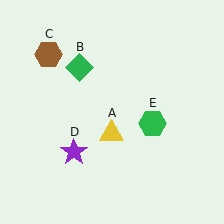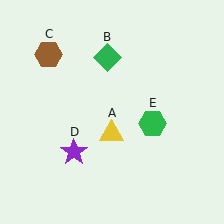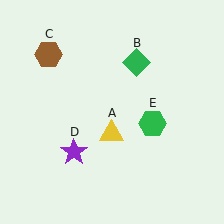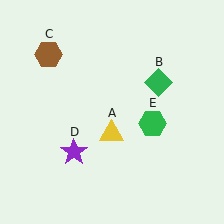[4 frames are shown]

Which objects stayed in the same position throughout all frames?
Yellow triangle (object A) and brown hexagon (object C) and purple star (object D) and green hexagon (object E) remained stationary.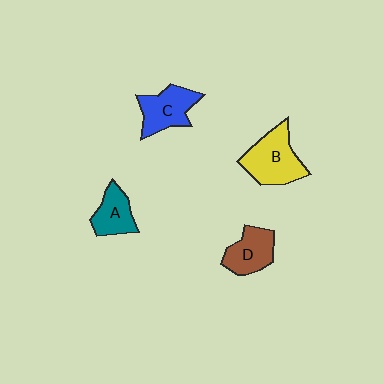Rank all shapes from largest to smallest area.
From largest to smallest: B (yellow), C (blue), D (brown), A (teal).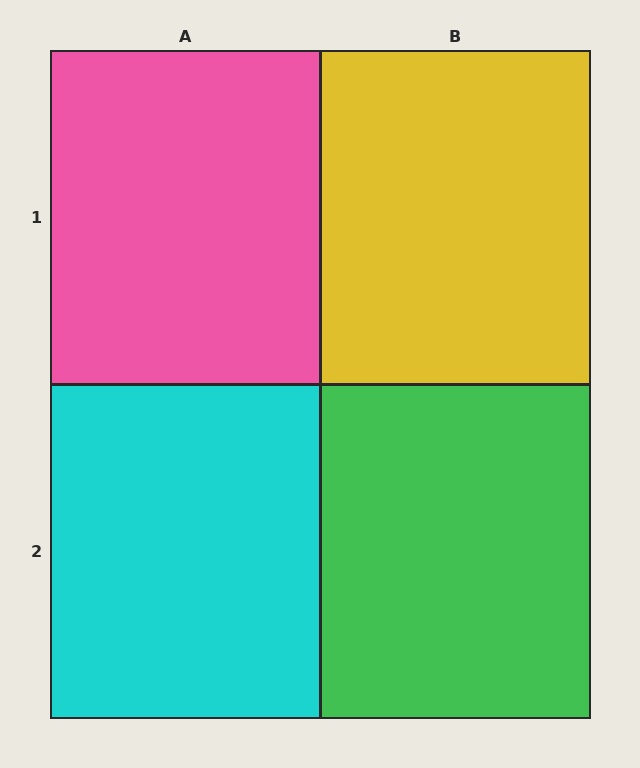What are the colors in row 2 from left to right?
Cyan, green.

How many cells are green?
1 cell is green.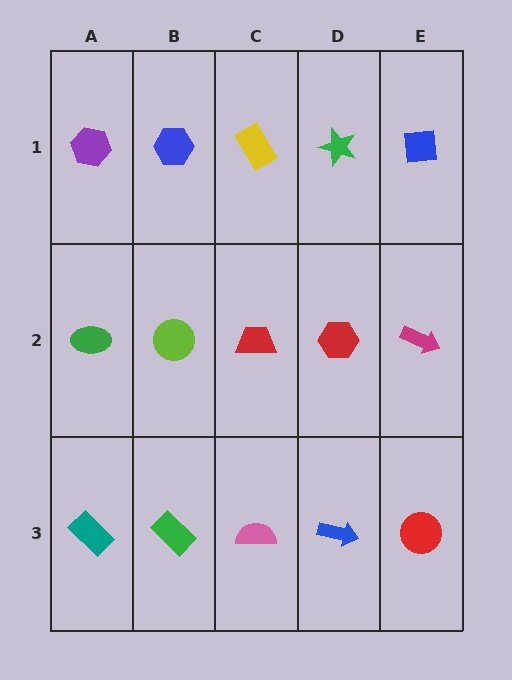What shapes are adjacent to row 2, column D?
A green star (row 1, column D), a blue arrow (row 3, column D), a red trapezoid (row 2, column C), a magenta arrow (row 2, column E).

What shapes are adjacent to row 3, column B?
A lime circle (row 2, column B), a teal rectangle (row 3, column A), a pink semicircle (row 3, column C).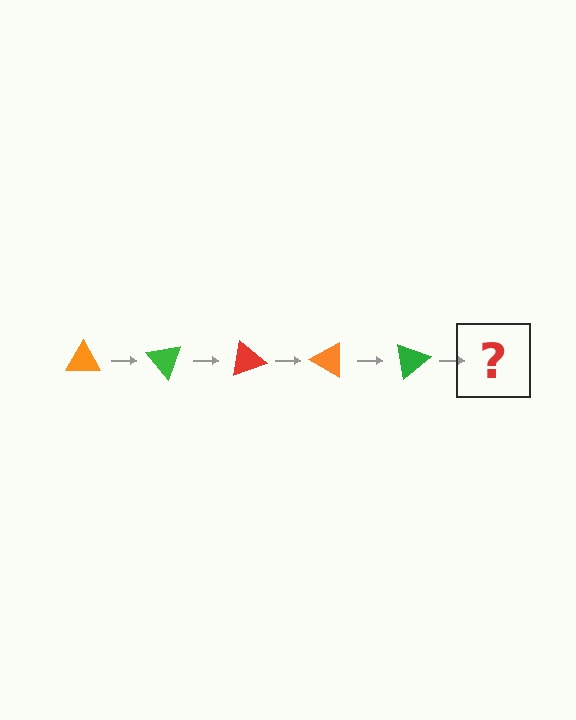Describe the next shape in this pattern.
It should be a red triangle, rotated 250 degrees from the start.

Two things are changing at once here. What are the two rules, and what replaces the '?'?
The two rules are that it rotates 50 degrees each step and the color cycles through orange, green, and red. The '?' should be a red triangle, rotated 250 degrees from the start.